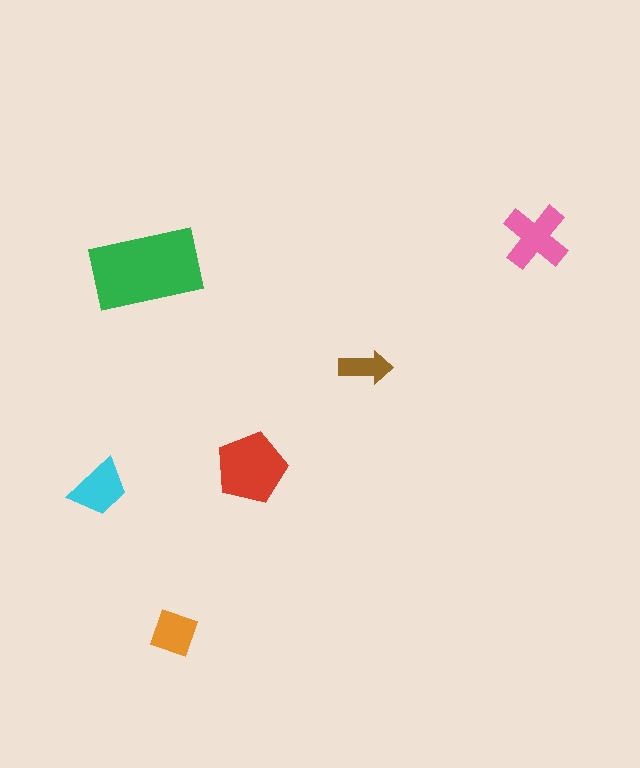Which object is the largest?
The green rectangle.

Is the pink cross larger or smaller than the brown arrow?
Larger.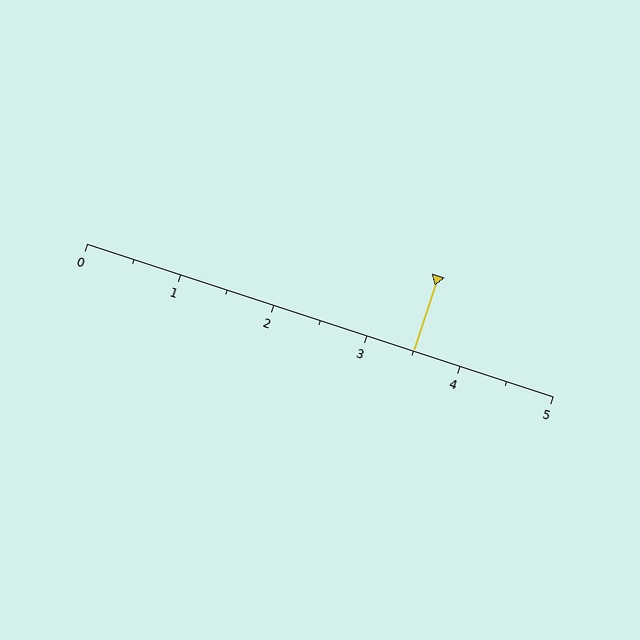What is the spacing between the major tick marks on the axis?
The major ticks are spaced 1 apart.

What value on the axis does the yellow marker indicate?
The marker indicates approximately 3.5.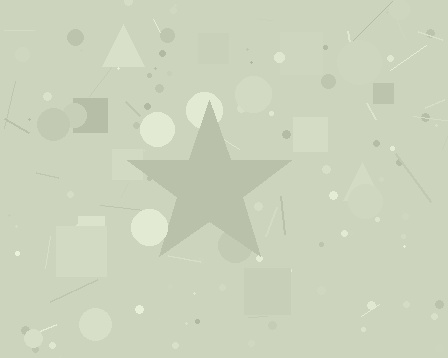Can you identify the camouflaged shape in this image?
The camouflaged shape is a star.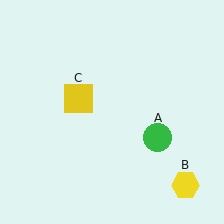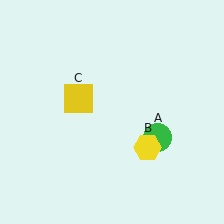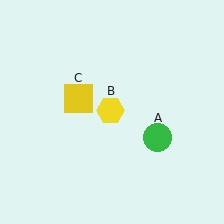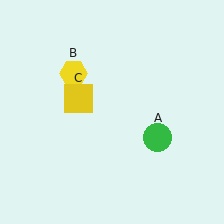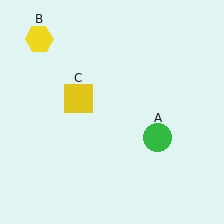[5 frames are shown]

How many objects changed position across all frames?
1 object changed position: yellow hexagon (object B).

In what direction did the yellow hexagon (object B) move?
The yellow hexagon (object B) moved up and to the left.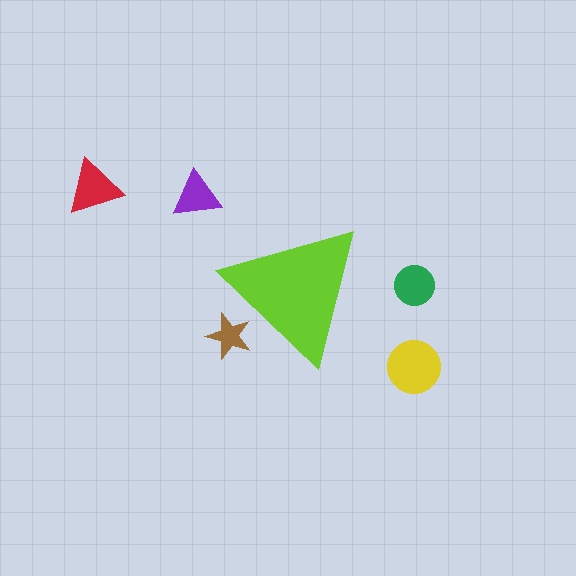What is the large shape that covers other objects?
A lime triangle.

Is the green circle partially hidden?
No, the green circle is fully visible.